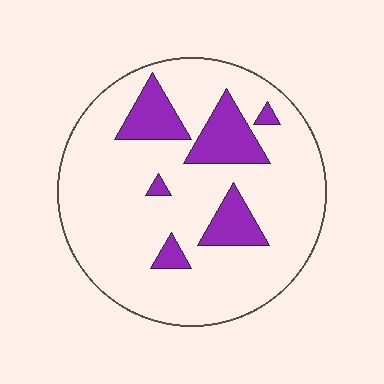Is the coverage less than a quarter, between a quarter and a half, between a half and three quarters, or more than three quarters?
Less than a quarter.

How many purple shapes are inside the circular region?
6.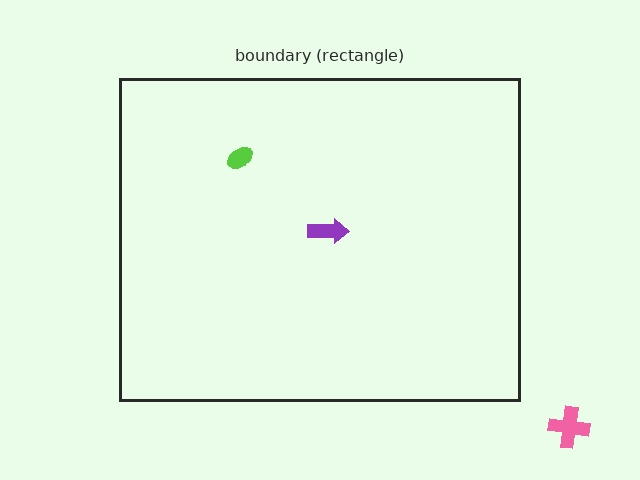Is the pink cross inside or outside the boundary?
Outside.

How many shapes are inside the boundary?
2 inside, 1 outside.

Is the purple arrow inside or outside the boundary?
Inside.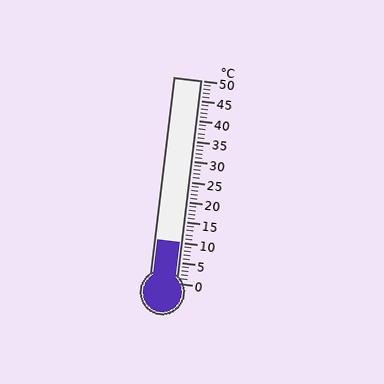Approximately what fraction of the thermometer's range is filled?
The thermometer is filled to approximately 20% of its range.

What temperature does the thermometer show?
The thermometer shows approximately 10°C.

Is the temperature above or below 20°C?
The temperature is below 20°C.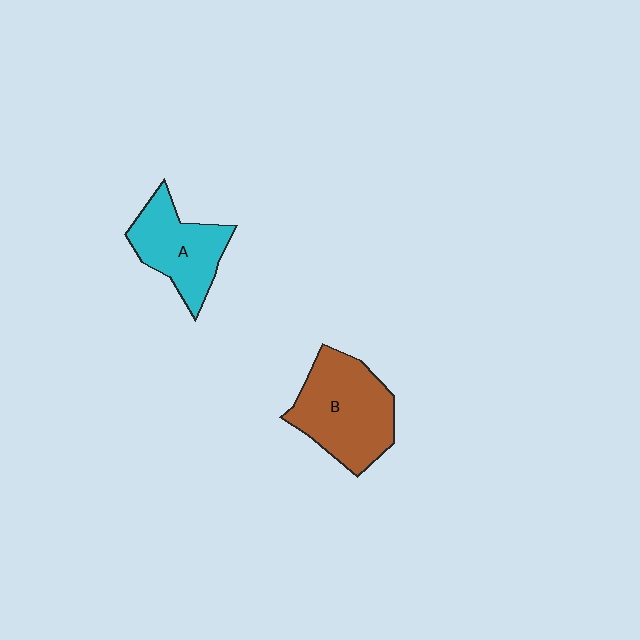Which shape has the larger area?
Shape B (brown).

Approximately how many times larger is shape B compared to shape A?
Approximately 1.3 times.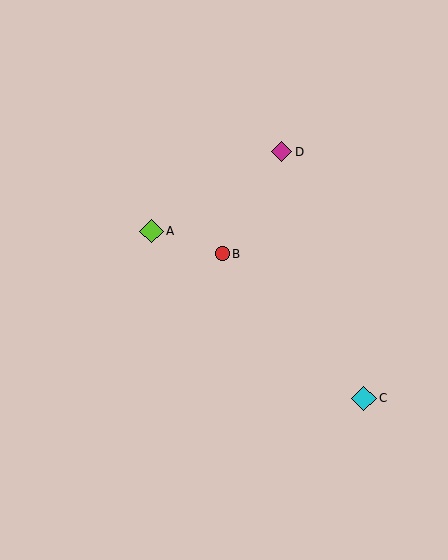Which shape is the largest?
The cyan diamond (labeled C) is the largest.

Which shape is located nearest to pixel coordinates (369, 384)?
The cyan diamond (labeled C) at (364, 398) is nearest to that location.